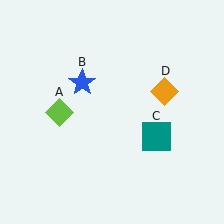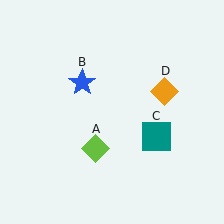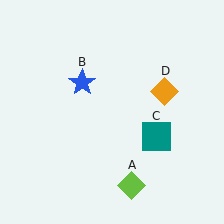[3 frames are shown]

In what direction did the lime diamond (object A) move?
The lime diamond (object A) moved down and to the right.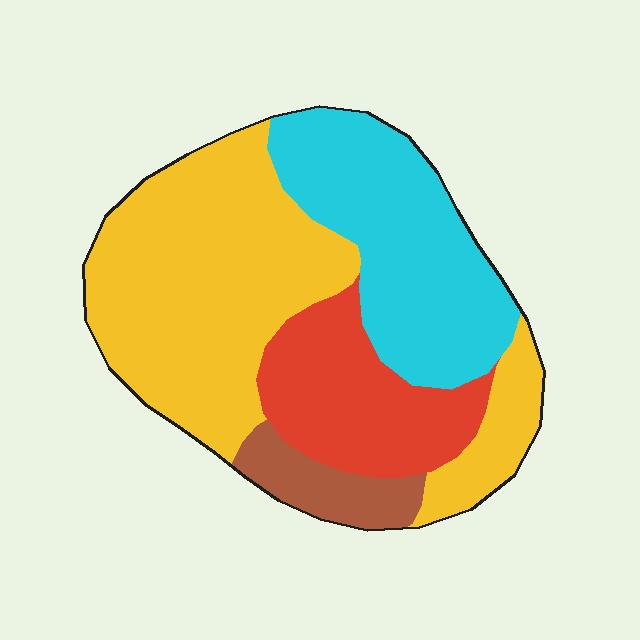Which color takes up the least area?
Brown, at roughly 5%.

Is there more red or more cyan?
Cyan.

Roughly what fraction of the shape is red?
Red takes up less than a quarter of the shape.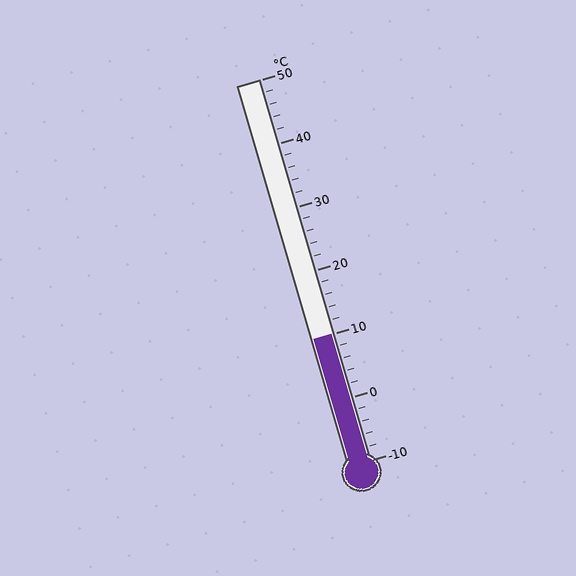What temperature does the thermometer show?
The thermometer shows approximately 10°C.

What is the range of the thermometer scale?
The thermometer scale ranges from -10°C to 50°C.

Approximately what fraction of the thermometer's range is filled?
The thermometer is filled to approximately 35% of its range.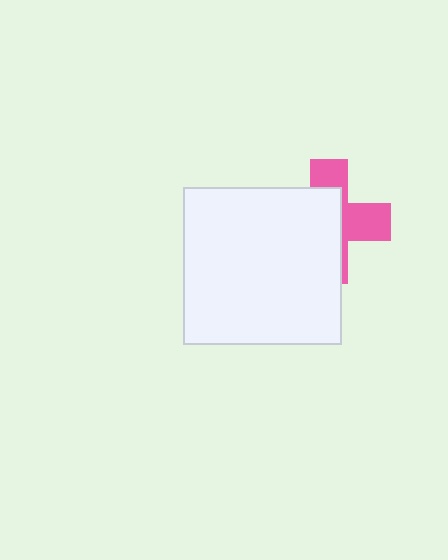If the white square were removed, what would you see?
You would see the complete pink cross.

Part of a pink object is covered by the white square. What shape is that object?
It is a cross.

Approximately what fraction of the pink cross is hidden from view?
Roughly 59% of the pink cross is hidden behind the white square.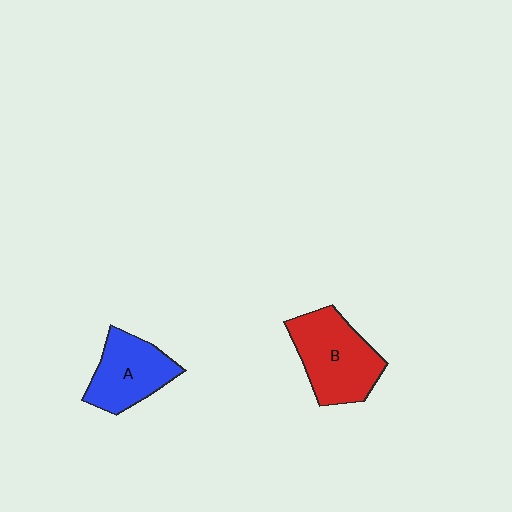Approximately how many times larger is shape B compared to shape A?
Approximately 1.3 times.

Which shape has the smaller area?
Shape A (blue).